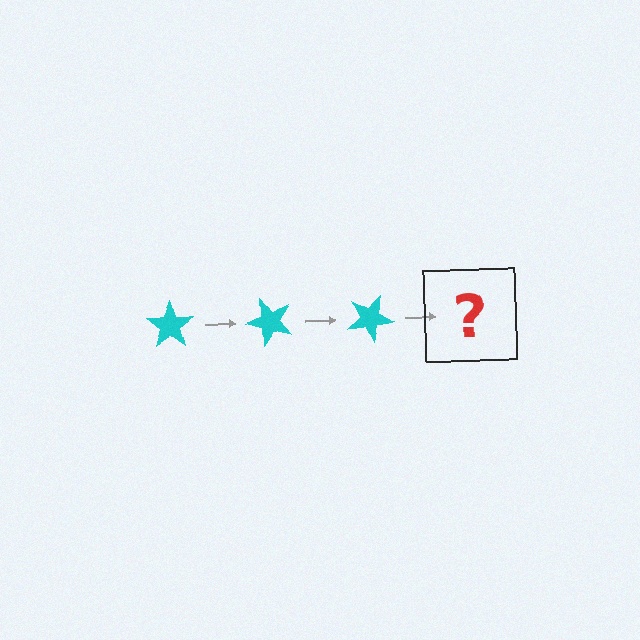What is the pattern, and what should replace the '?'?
The pattern is that the star rotates 50 degrees each step. The '?' should be a cyan star rotated 150 degrees.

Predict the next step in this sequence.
The next step is a cyan star rotated 150 degrees.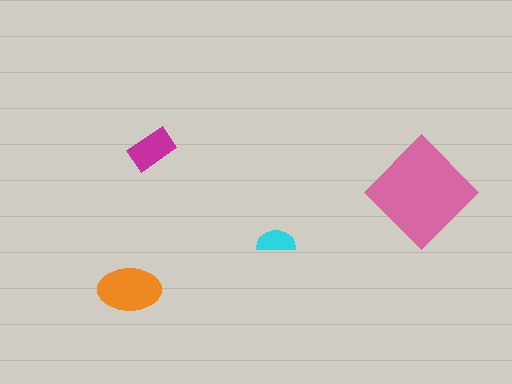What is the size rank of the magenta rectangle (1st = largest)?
3rd.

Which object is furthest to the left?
The orange ellipse is leftmost.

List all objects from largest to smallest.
The pink diamond, the orange ellipse, the magenta rectangle, the cyan semicircle.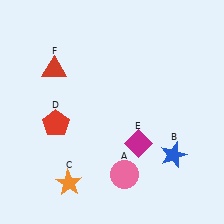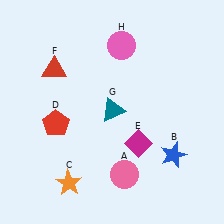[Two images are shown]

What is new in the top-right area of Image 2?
A pink circle (H) was added in the top-right area of Image 2.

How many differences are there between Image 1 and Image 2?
There are 2 differences between the two images.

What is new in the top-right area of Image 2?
A teal triangle (G) was added in the top-right area of Image 2.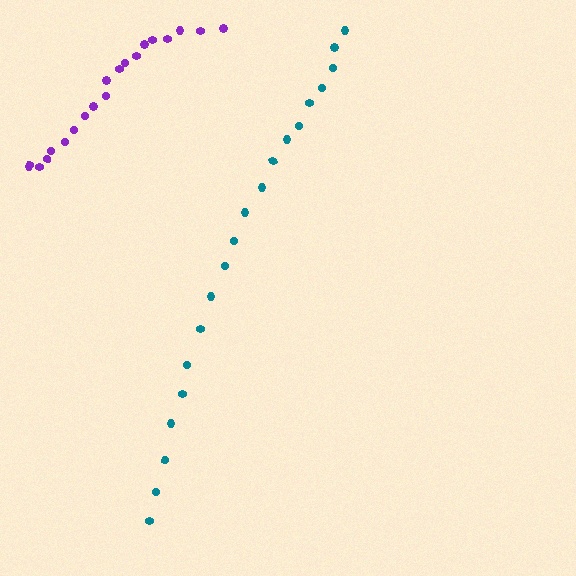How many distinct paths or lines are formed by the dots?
There are 2 distinct paths.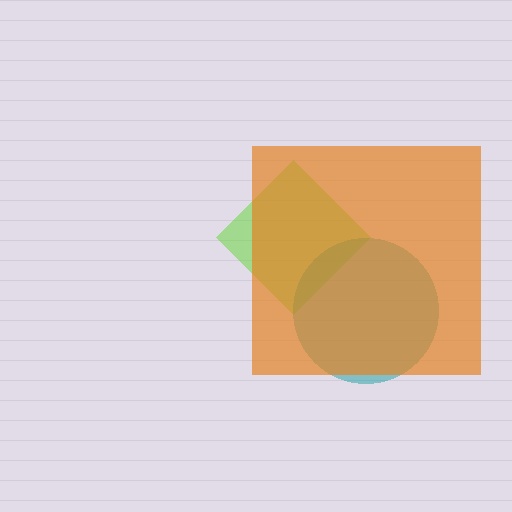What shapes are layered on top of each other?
The layered shapes are: a lime diamond, a teal circle, an orange square.